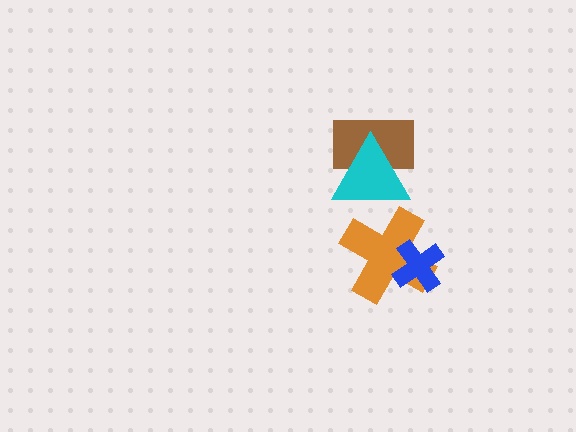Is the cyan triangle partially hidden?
No, no other shape covers it.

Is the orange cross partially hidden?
Yes, it is partially covered by another shape.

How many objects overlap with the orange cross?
2 objects overlap with the orange cross.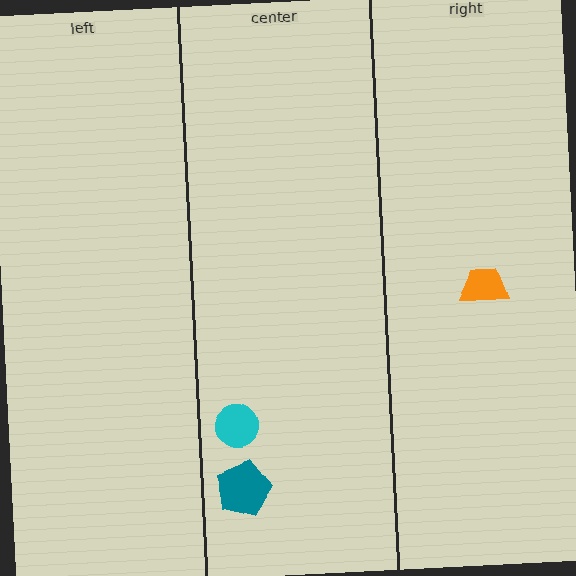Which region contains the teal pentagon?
The center region.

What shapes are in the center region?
The cyan circle, the teal pentagon.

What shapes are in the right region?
The orange trapezoid.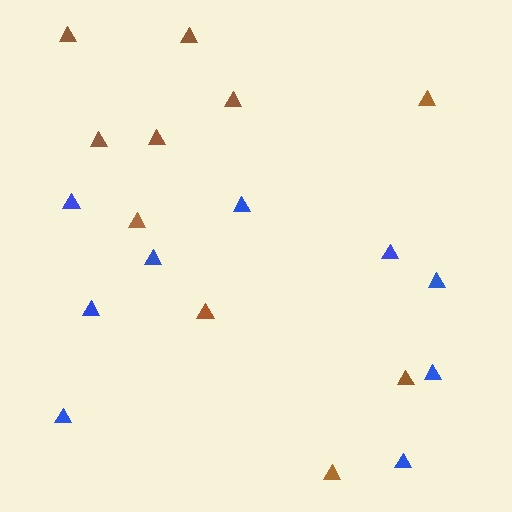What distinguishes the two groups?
There are 2 groups: one group of blue triangles (9) and one group of brown triangles (10).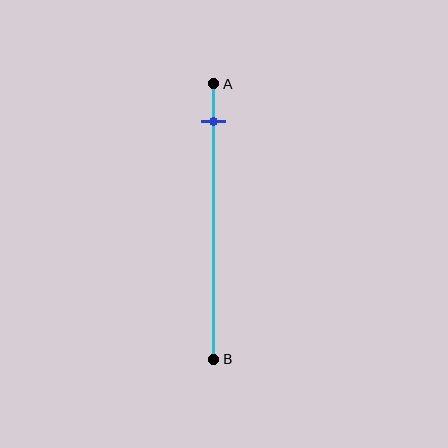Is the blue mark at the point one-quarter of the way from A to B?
No, the mark is at about 15% from A, not at the 25% one-quarter point.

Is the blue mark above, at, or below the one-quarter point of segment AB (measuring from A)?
The blue mark is above the one-quarter point of segment AB.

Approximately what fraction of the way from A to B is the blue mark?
The blue mark is approximately 15% of the way from A to B.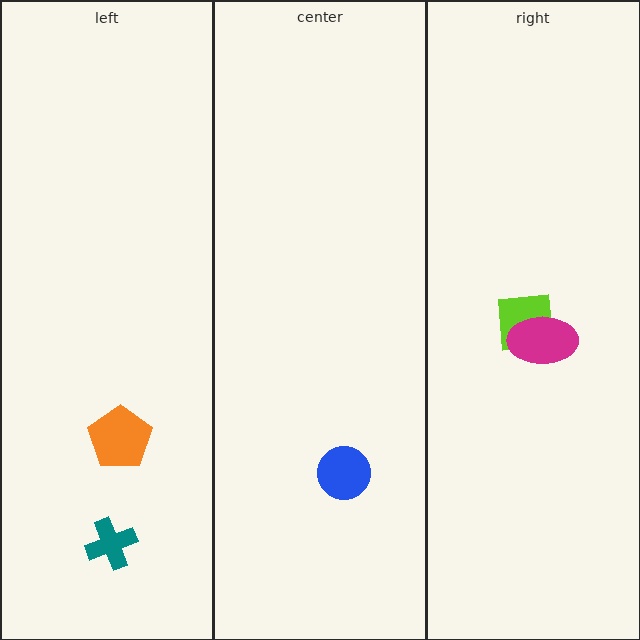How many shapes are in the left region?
2.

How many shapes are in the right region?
2.